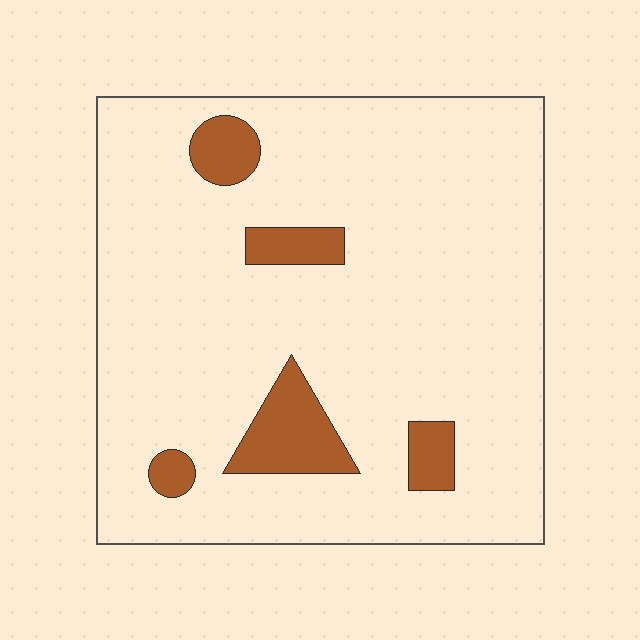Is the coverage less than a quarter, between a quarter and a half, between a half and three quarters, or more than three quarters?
Less than a quarter.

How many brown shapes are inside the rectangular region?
5.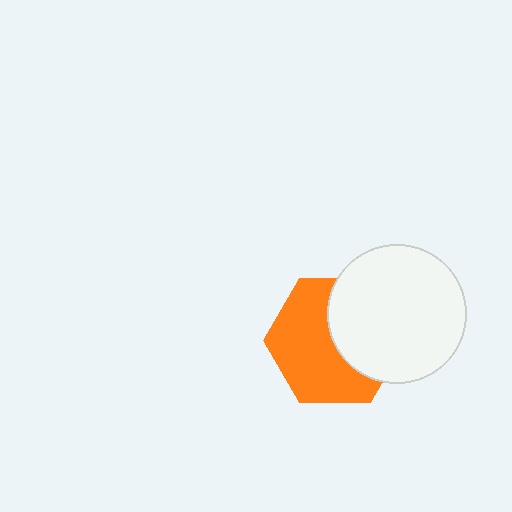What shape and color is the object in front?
The object in front is a white circle.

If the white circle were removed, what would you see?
You would see the complete orange hexagon.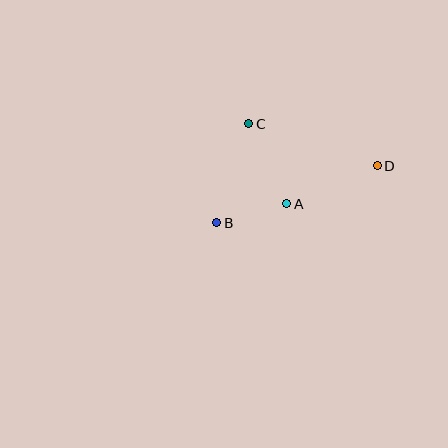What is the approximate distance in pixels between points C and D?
The distance between C and D is approximately 135 pixels.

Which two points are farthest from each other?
Points B and D are farthest from each other.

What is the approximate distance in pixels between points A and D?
The distance between A and D is approximately 98 pixels.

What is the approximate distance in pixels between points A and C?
The distance between A and C is approximately 89 pixels.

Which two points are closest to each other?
Points A and B are closest to each other.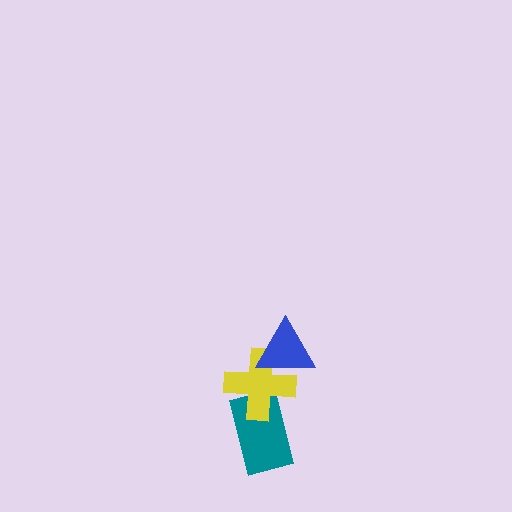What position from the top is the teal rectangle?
The teal rectangle is 3rd from the top.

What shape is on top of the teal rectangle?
The yellow cross is on top of the teal rectangle.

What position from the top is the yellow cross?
The yellow cross is 2nd from the top.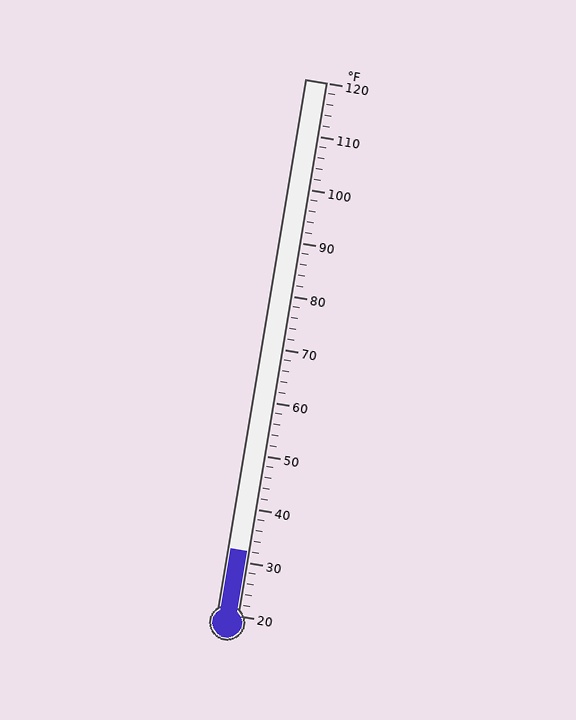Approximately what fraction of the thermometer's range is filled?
The thermometer is filled to approximately 10% of its range.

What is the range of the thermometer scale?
The thermometer scale ranges from 20°F to 120°F.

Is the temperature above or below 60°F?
The temperature is below 60°F.